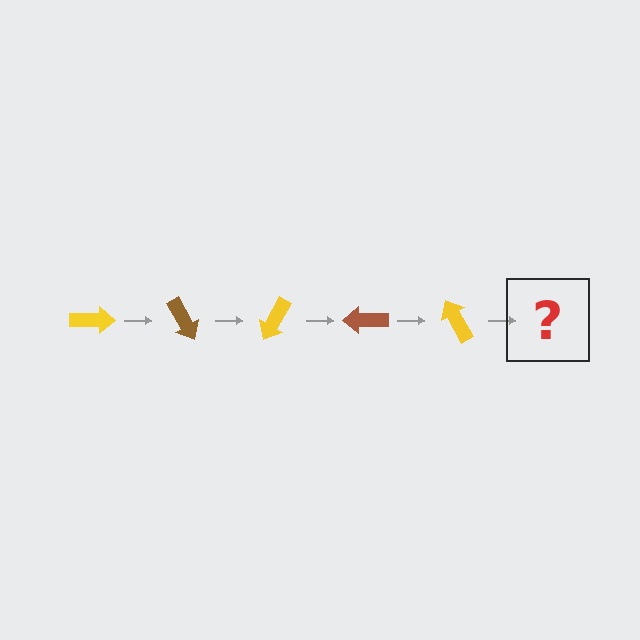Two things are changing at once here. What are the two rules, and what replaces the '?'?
The two rules are that it rotates 60 degrees each step and the color cycles through yellow and brown. The '?' should be a brown arrow, rotated 300 degrees from the start.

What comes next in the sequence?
The next element should be a brown arrow, rotated 300 degrees from the start.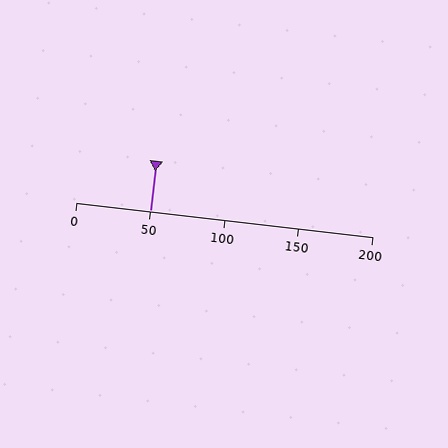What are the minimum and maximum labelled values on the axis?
The axis runs from 0 to 200.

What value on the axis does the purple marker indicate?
The marker indicates approximately 50.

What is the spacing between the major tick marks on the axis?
The major ticks are spaced 50 apart.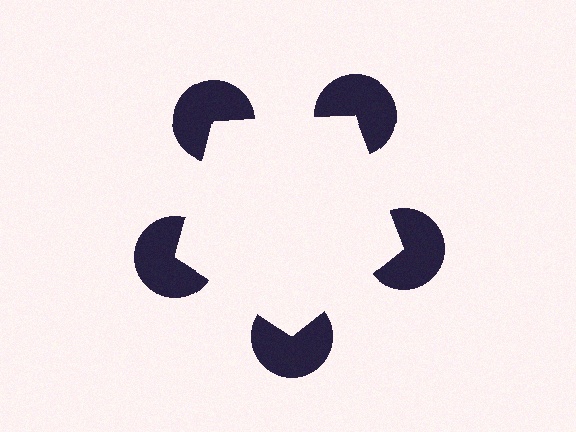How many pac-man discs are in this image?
There are 5 — one at each vertex of the illusory pentagon.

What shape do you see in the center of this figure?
An illusory pentagon — its edges are inferred from the aligned wedge cuts in the pac-man discs, not physically drawn.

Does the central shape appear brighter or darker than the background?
It typically appears slightly brighter than the background, even though no actual brightness change is drawn.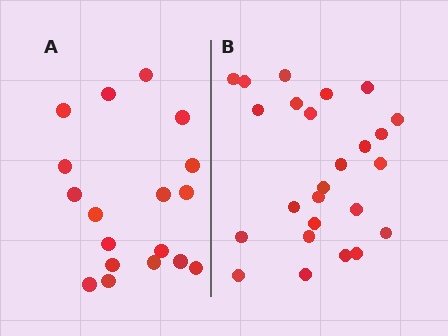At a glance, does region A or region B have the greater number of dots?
Region B (the right region) has more dots.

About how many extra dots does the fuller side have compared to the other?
Region B has roughly 8 or so more dots than region A.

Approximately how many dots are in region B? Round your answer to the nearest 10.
About 20 dots. (The exact count is 25, which rounds to 20.)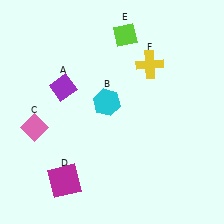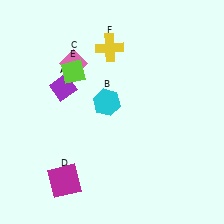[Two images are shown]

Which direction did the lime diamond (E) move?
The lime diamond (E) moved left.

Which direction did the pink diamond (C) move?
The pink diamond (C) moved up.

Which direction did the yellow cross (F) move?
The yellow cross (F) moved left.